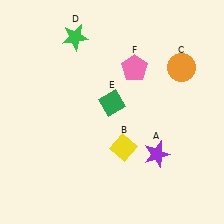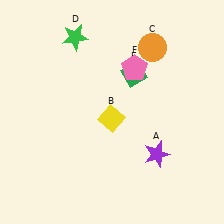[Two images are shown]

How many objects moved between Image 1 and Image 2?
3 objects moved between the two images.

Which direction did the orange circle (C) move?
The orange circle (C) moved left.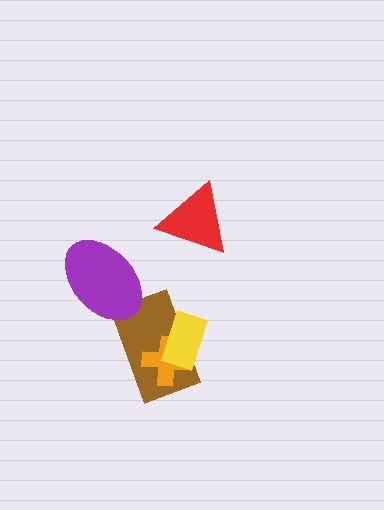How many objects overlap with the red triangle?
0 objects overlap with the red triangle.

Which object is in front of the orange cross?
The yellow rectangle is in front of the orange cross.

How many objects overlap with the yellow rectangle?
2 objects overlap with the yellow rectangle.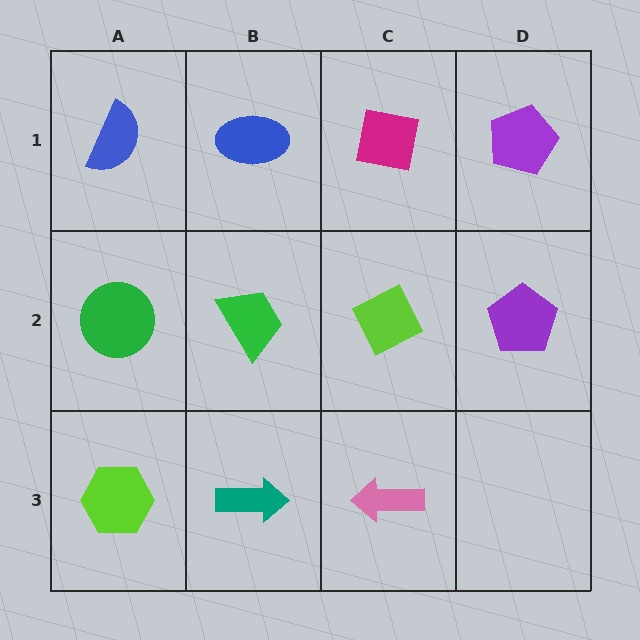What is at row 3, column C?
A pink arrow.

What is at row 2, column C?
A lime diamond.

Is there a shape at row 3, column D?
No, that cell is empty.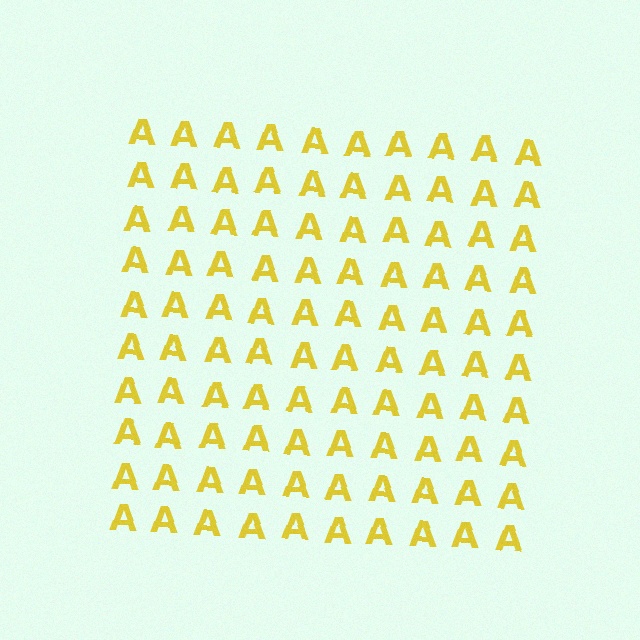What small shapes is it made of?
It is made of small letter A's.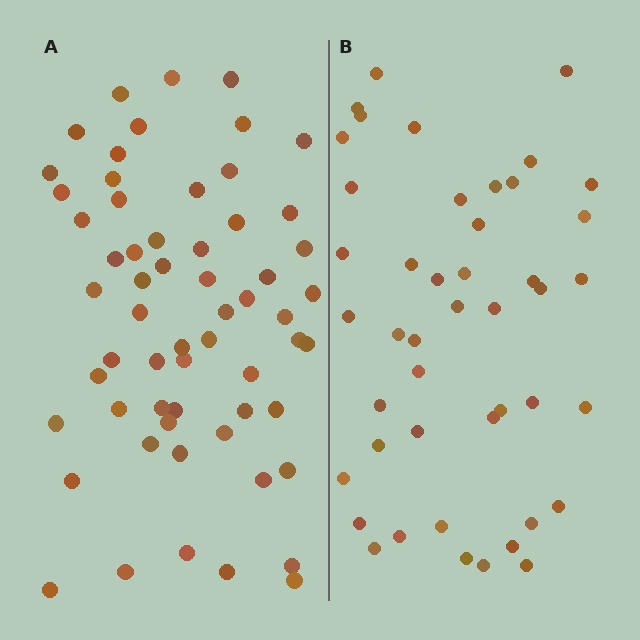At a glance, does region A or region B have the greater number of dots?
Region A (the left region) has more dots.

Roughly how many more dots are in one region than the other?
Region A has approximately 15 more dots than region B.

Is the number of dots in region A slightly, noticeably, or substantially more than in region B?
Region A has noticeably more, but not dramatically so. The ratio is roughly 1.3 to 1.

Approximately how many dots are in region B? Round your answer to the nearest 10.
About 40 dots. (The exact count is 45, which rounds to 40.)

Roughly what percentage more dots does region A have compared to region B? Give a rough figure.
About 35% more.